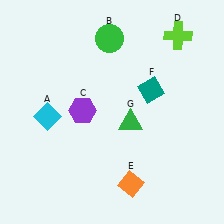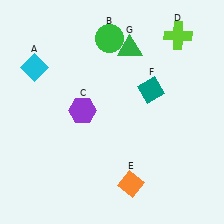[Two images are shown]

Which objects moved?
The objects that moved are: the cyan diamond (A), the green triangle (G).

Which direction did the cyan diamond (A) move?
The cyan diamond (A) moved up.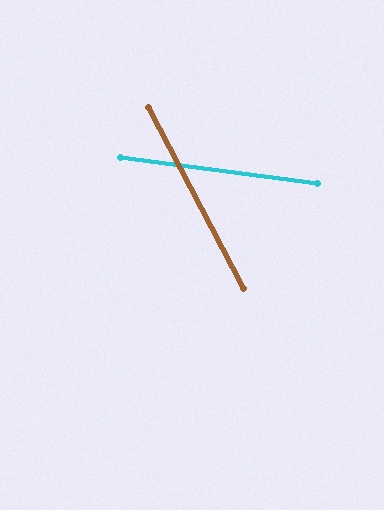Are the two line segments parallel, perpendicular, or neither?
Neither parallel nor perpendicular — they differ by about 55°.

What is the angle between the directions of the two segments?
Approximately 55 degrees.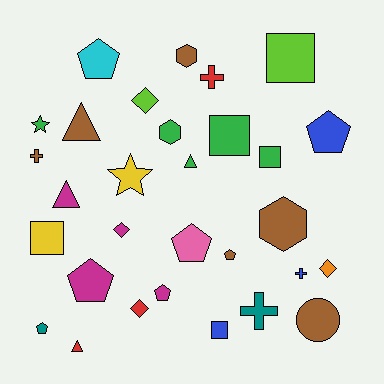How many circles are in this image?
There is 1 circle.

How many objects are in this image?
There are 30 objects.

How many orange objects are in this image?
There is 1 orange object.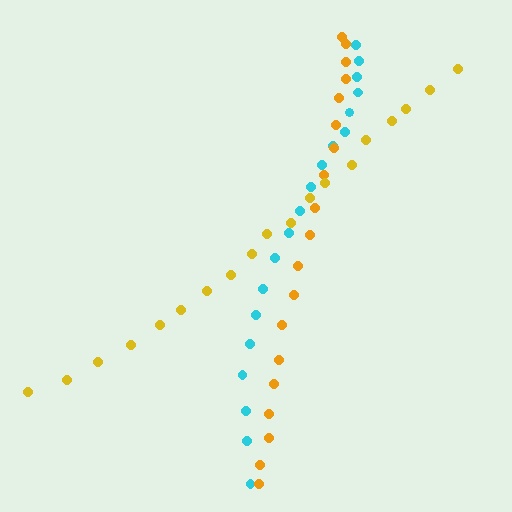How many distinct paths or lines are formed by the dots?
There are 3 distinct paths.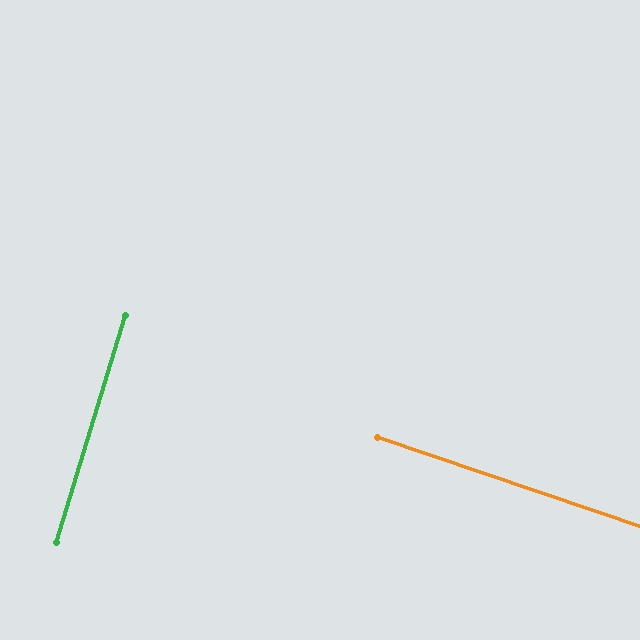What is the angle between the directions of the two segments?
Approximately 88 degrees.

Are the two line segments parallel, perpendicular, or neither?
Perpendicular — they meet at approximately 88°.